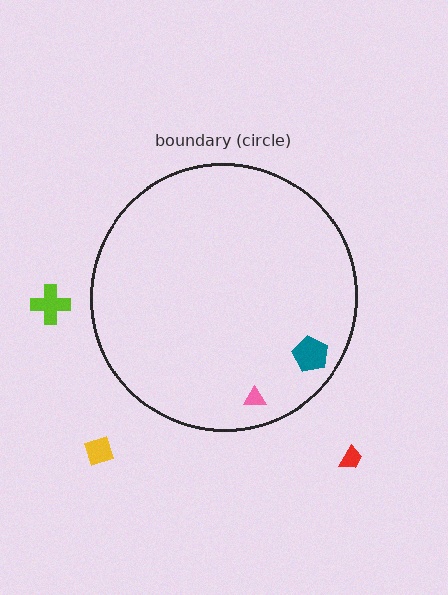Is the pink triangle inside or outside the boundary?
Inside.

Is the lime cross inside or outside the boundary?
Outside.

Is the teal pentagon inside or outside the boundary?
Inside.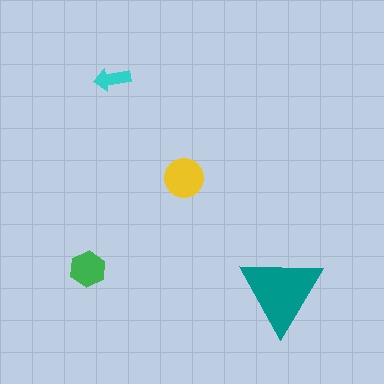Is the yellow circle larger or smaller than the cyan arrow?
Larger.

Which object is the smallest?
The cyan arrow.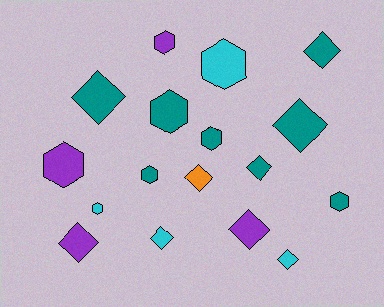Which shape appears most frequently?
Diamond, with 9 objects.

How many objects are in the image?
There are 17 objects.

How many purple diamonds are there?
There are 2 purple diamonds.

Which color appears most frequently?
Teal, with 8 objects.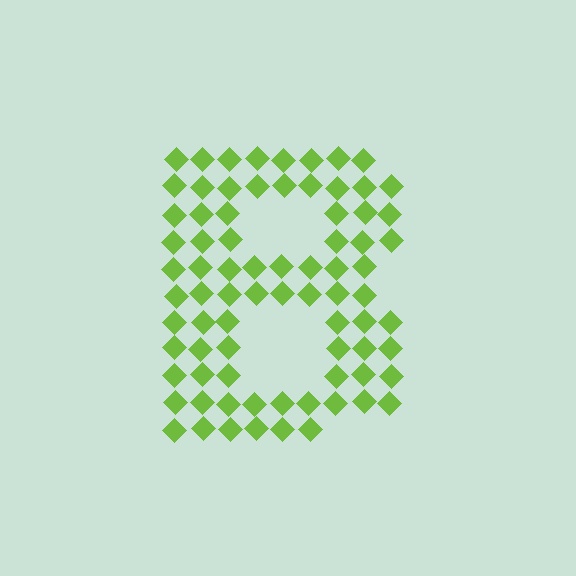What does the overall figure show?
The overall figure shows the letter B.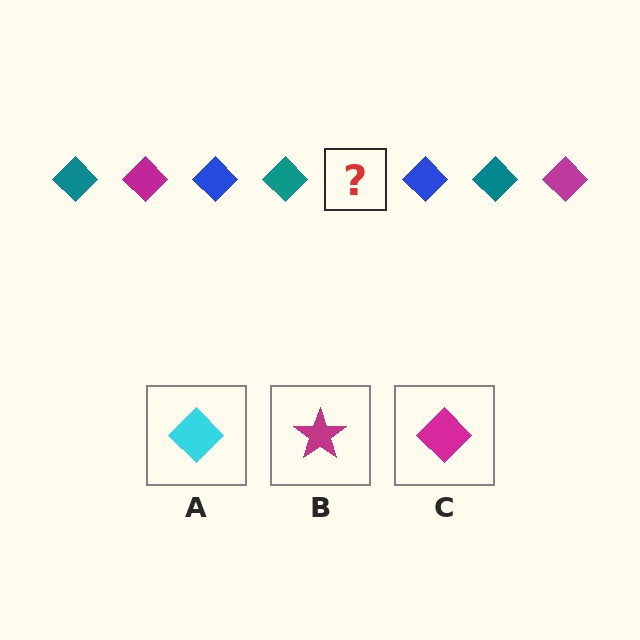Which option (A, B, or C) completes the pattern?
C.